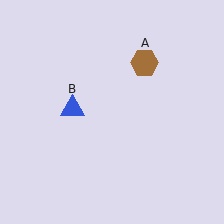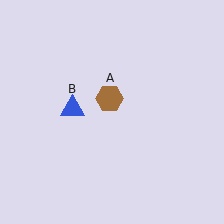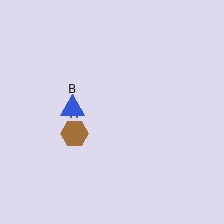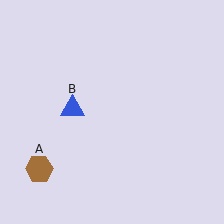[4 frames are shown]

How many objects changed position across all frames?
1 object changed position: brown hexagon (object A).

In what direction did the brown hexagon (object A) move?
The brown hexagon (object A) moved down and to the left.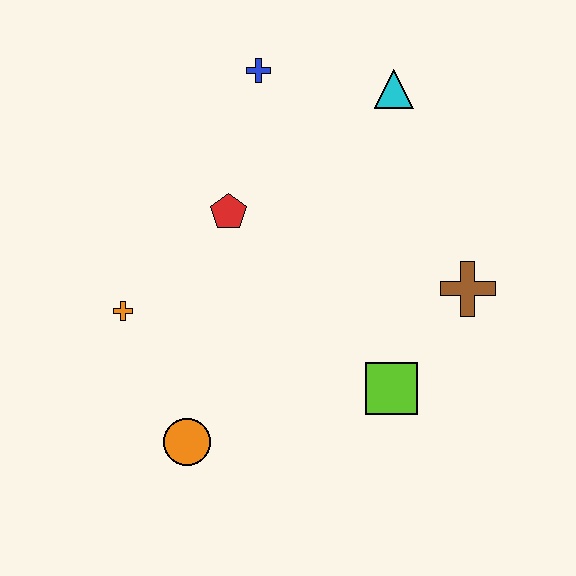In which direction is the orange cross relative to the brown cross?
The orange cross is to the left of the brown cross.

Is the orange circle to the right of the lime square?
No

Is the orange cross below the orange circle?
No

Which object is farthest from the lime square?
The blue cross is farthest from the lime square.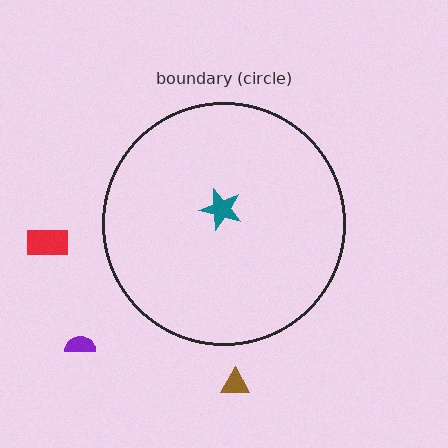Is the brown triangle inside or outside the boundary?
Outside.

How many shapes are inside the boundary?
1 inside, 3 outside.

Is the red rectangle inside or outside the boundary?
Outside.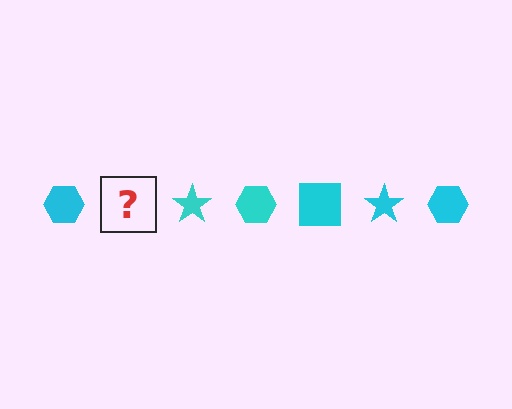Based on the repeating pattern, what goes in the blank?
The blank should be a cyan square.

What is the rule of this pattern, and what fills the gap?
The rule is that the pattern cycles through hexagon, square, star shapes in cyan. The gap should be filled with a cyan square.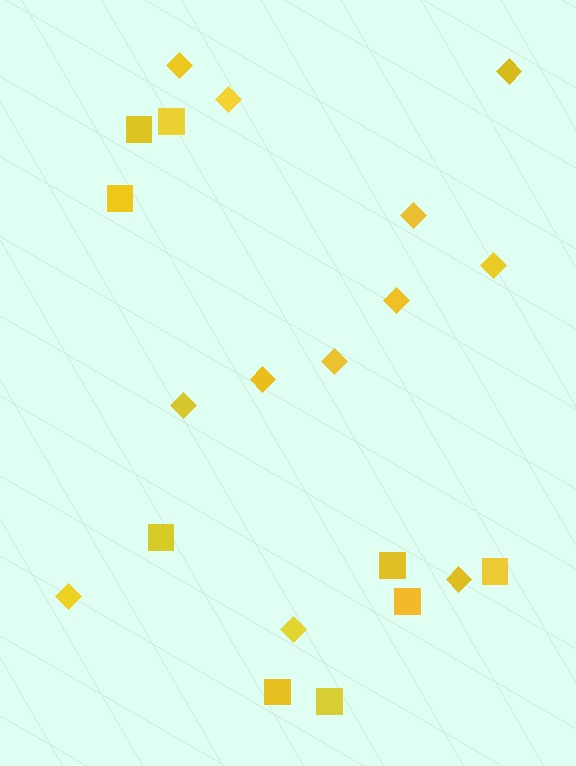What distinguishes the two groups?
There are 2 groups: one group of squares (9) and one group of diamonds (12).